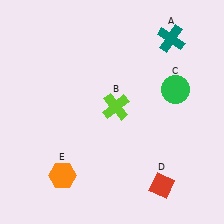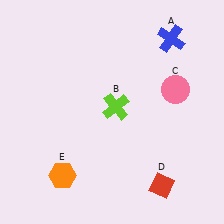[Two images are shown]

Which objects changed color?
A changed from teal to blue. C changed from green to pink.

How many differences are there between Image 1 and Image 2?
There are 2 differences between the two images.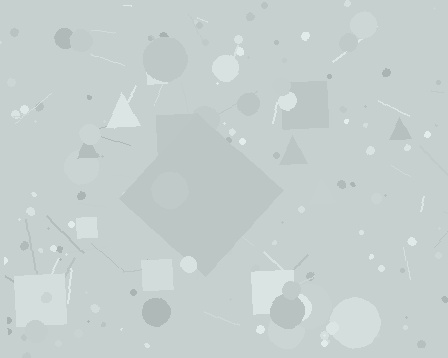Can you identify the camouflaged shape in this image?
The camouflaged shape is a diamond.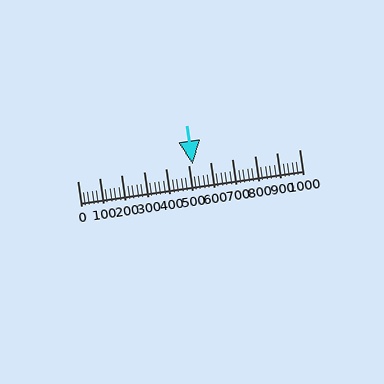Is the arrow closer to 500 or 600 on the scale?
The arrow is closer to 500.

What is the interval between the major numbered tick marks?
The major tick marks are spaced 100 units apart.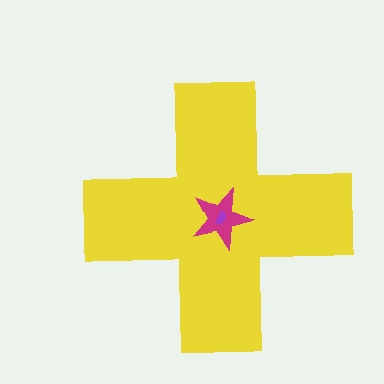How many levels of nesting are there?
3.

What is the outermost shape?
The yellow cross.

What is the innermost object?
The purple semicircle.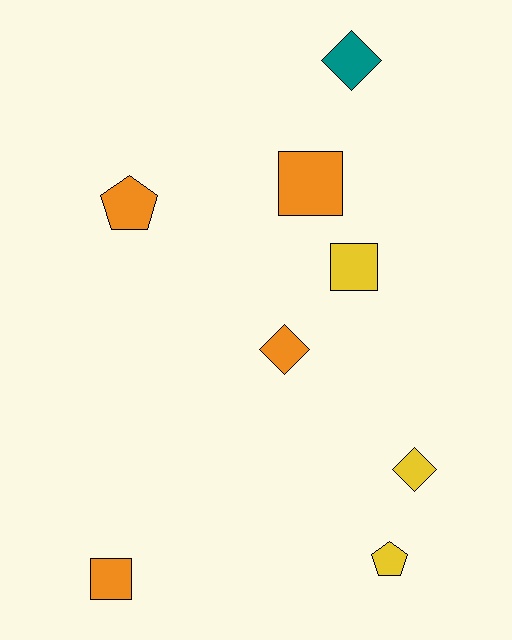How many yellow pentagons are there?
There is 1 yellow pentagon.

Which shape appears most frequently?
Square, with 3 objects.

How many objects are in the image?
There are 8 objects.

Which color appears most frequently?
Orange, with 4 objects.